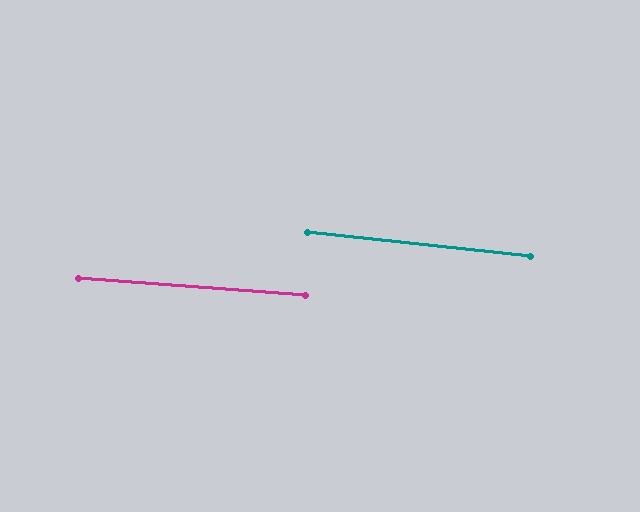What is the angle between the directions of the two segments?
Approximately 2 degrees.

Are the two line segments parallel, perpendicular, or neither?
Parallel — their directions differ by only 1.9°.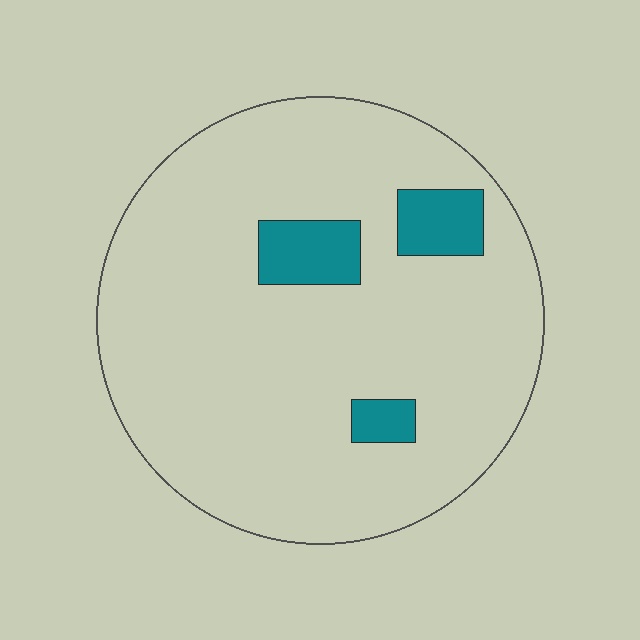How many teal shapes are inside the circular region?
3.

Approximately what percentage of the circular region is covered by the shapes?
Approximately 10%.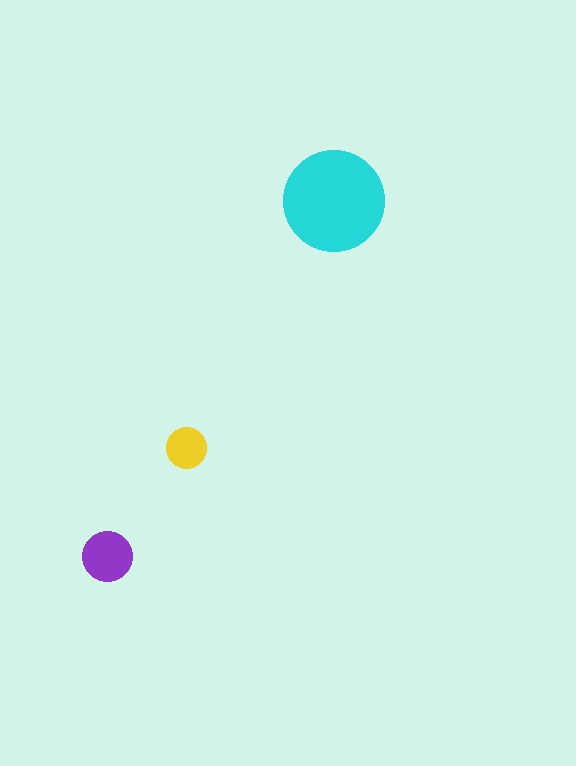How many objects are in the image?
There are 3 objects in the image.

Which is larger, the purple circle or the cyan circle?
The cyan one.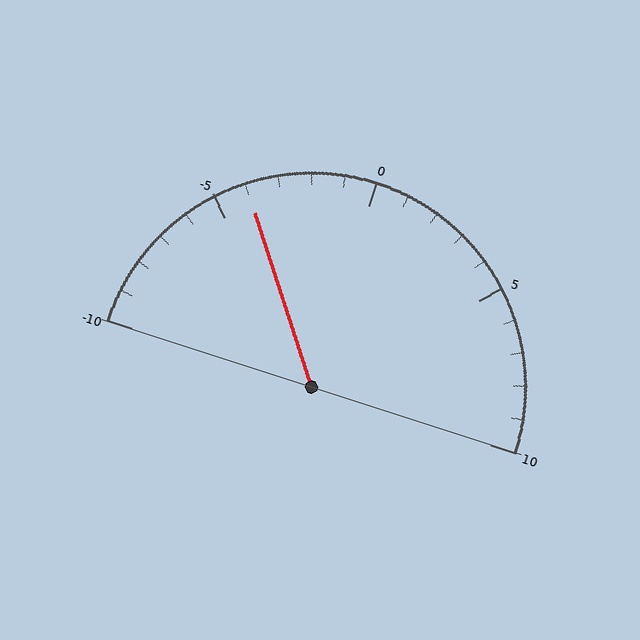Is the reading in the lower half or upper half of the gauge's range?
The reading is in the lower half of the range (-10 to 10).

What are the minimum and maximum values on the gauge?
The gauge ranges from -10 to 10.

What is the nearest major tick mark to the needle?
The nearest major tick mark is -5.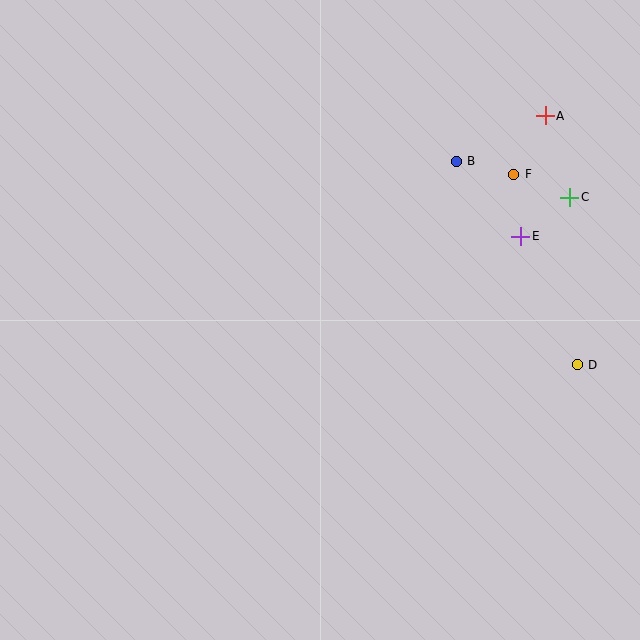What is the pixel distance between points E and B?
The distance between E and B is 99 pixels.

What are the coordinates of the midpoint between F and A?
The midpoint between F and A is at (530, 145).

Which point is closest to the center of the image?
Point B at (456, 161) is closest to the center.